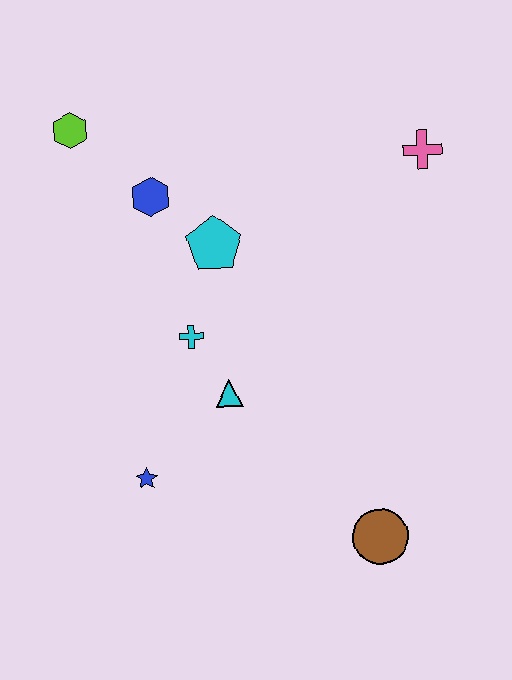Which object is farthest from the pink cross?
The blue star is farthest from the pink cross.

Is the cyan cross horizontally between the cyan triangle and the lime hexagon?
Yes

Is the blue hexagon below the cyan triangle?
No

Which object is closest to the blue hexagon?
The cyan pentagon is closest to the blue hexagon.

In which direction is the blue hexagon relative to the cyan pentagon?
The blue hexagon is to the left of the cyan pentagon.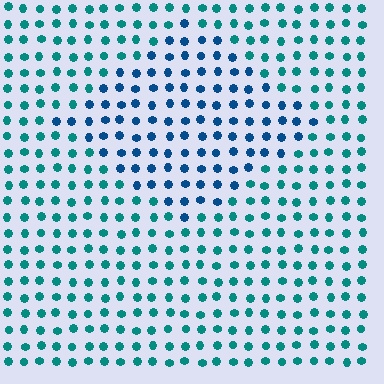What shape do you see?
I see a diamond.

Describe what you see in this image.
The image is filled with small teal elements in a uniform arrangement. A diamond-shaped region is visible where the elements are tinted to a slightly different hue, forming a subtle color boundary.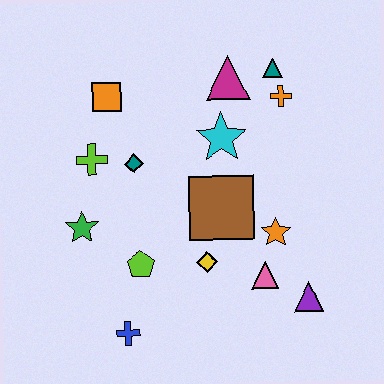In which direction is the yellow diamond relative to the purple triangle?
The yellow diamond is to the left of the purple triangle.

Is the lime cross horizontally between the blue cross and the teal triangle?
No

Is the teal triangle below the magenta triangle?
No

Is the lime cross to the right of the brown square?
No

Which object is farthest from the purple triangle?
The orange square is farthest from the purple triangle.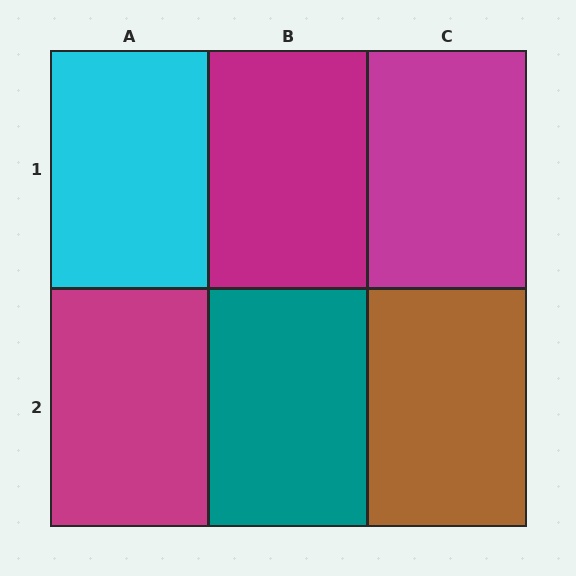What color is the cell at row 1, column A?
Cyan.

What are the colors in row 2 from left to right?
Magenta, teal, brown.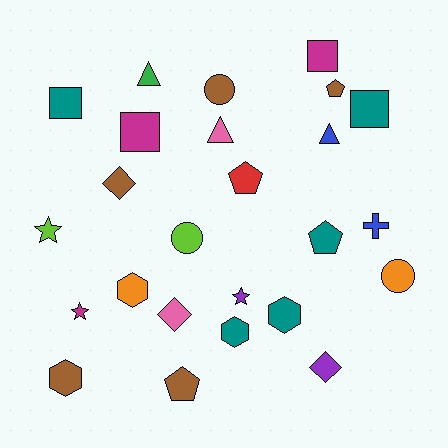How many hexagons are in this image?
There are 4 hexagons.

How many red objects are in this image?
There is 1 red object.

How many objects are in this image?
There are 25 objects.